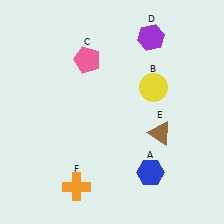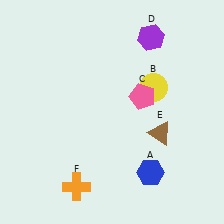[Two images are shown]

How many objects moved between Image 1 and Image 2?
1 object moved between the two images.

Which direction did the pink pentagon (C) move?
The pink pentagon (C) moved right.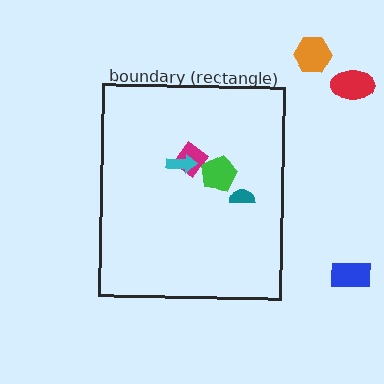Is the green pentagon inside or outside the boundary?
Inside.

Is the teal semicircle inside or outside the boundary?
Inside.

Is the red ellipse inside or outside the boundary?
Outside.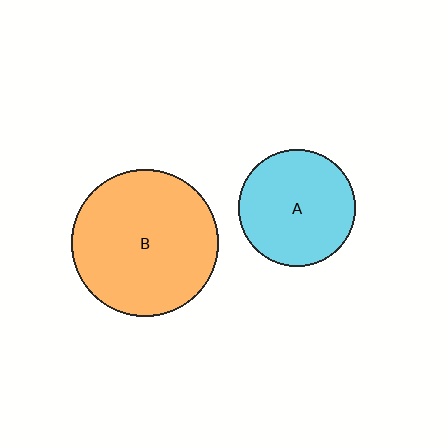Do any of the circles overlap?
No, none of the circles overlap.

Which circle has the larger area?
Circle B (orange).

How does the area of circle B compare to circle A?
Approximately 1.6 times.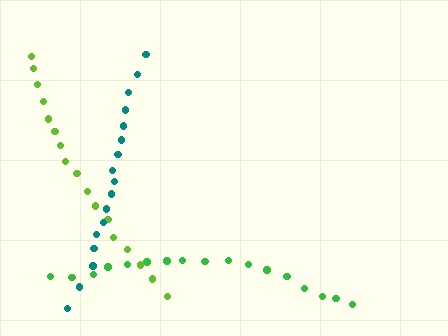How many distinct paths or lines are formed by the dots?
There are 3 distinct paths.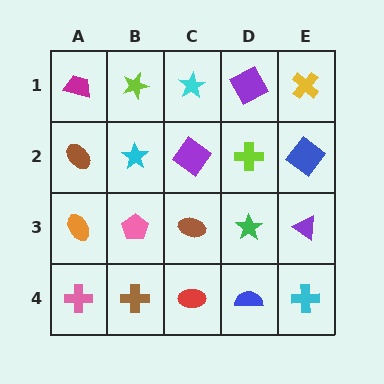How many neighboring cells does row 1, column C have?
3.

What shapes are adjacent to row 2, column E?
A yellow cross (row 1, column E), a purple triangle (row 3, column E), a lime cross (row 2, column D).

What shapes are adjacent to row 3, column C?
A purple diamond (row 2, column C), a red ellipse (row 4, column C), a pink pentagon (row 3, column B), a green star (row 3, column D).